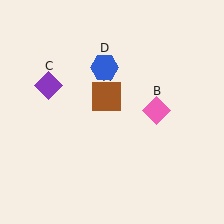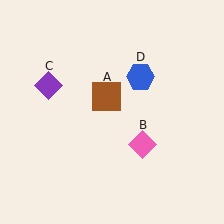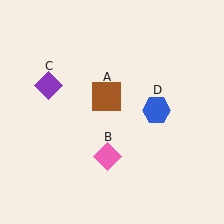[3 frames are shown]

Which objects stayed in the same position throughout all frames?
Brown square (object A) and purple diamond (object C) remained stationary.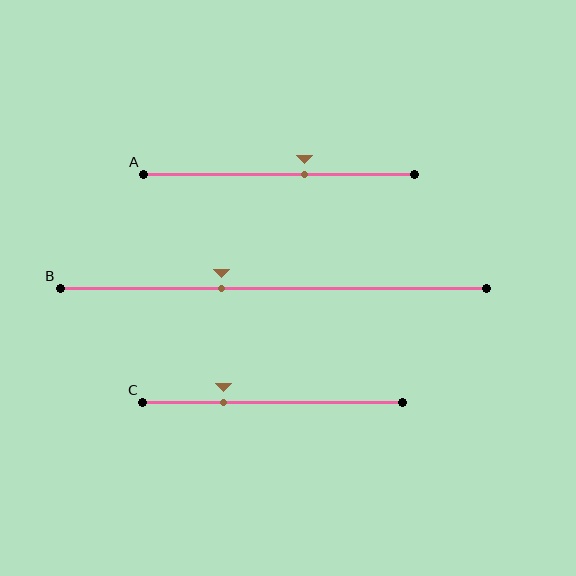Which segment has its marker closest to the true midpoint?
Segment A has its marker closest to the true midpoint.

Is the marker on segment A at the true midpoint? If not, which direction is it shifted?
No, the marker on segment A is shifted to the right by about 9% of the segment length.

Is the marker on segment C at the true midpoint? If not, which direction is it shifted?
No, the marker on segment C is shifted to the left by about 19% of the segment length.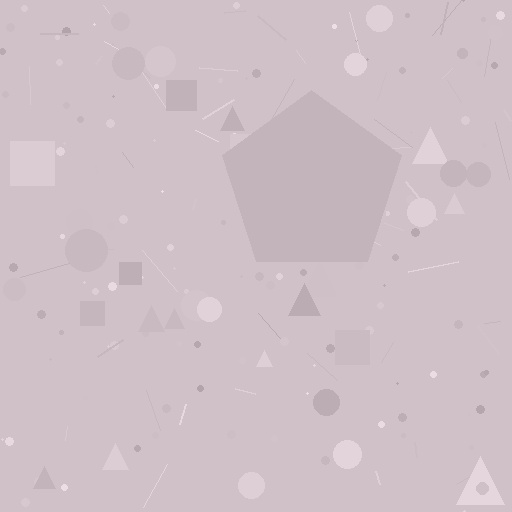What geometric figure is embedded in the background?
A pentagon is embedded in the background.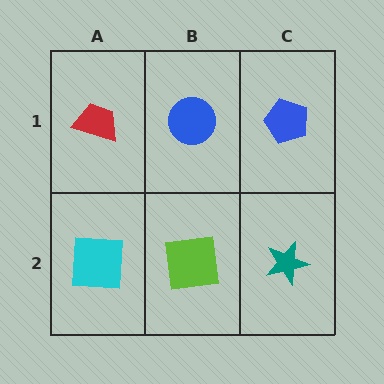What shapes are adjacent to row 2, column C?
A blue pentagon (row 1, column C), a lime square (row 2, column B).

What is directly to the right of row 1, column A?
A blue circle.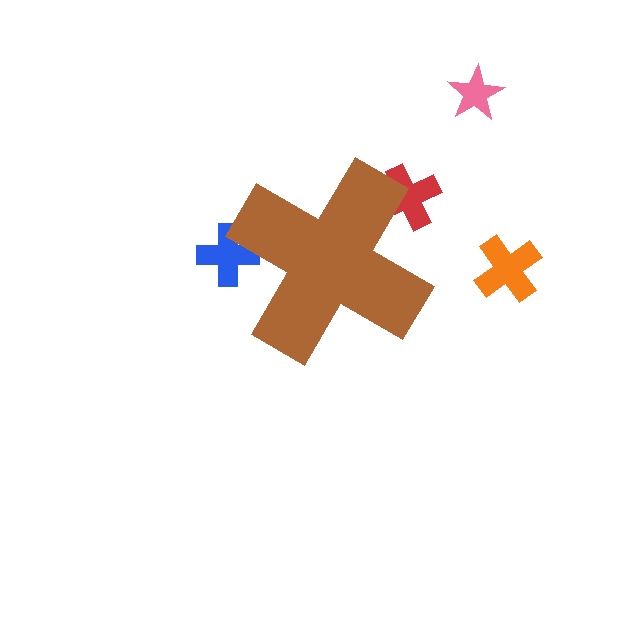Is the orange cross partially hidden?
No, the orange cross is fully visible.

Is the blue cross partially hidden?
Yes, the blue cross is partially hidden behind the brown cross.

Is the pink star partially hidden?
No, the pink star is fully visible.